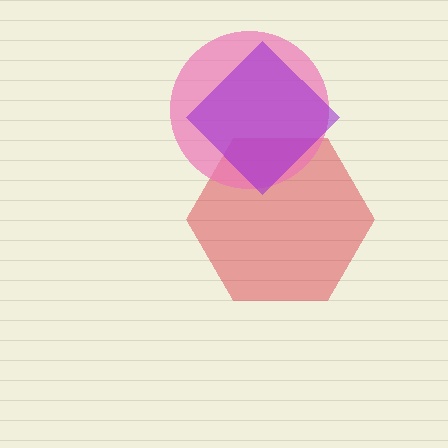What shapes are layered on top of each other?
The layered shapes are: a red hexagon, a pink circle, a purple diamond.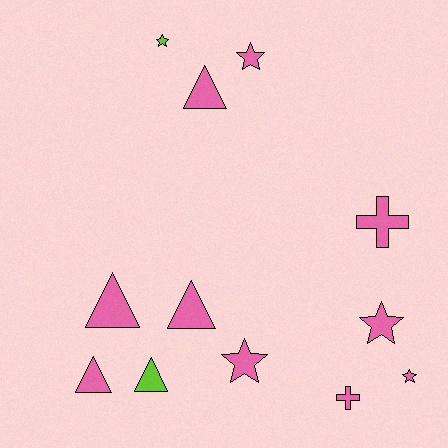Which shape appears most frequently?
Star, with 5 objects.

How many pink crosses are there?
There are 2 pink crosses.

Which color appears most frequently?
Pink, with 10 objects.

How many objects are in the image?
There are 12 objects.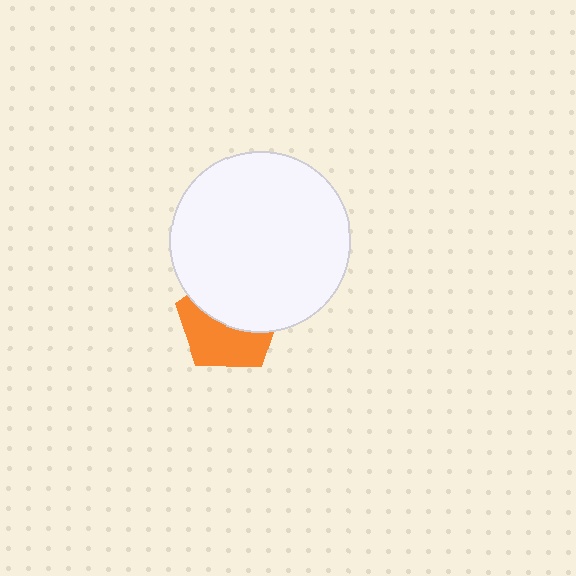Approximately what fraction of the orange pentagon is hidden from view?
Roughly 51% of the orange pentagon is hidden behind the white circle.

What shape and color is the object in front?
The object in front is a white circle.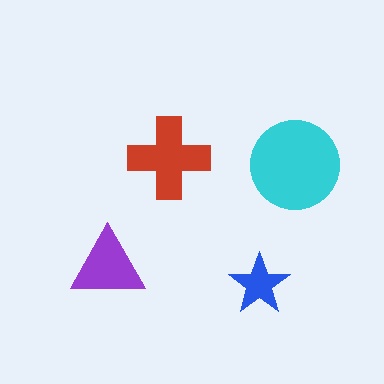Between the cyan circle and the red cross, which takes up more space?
The cyan circle.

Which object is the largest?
The cyan circle.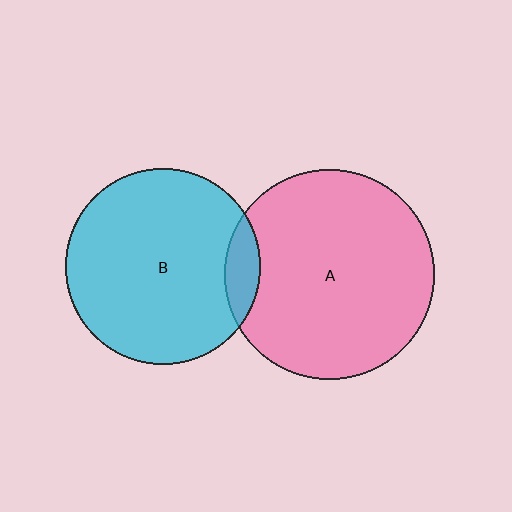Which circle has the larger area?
Circle A (pink).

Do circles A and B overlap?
Yes.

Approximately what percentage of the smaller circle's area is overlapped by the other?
Approximately 10%.